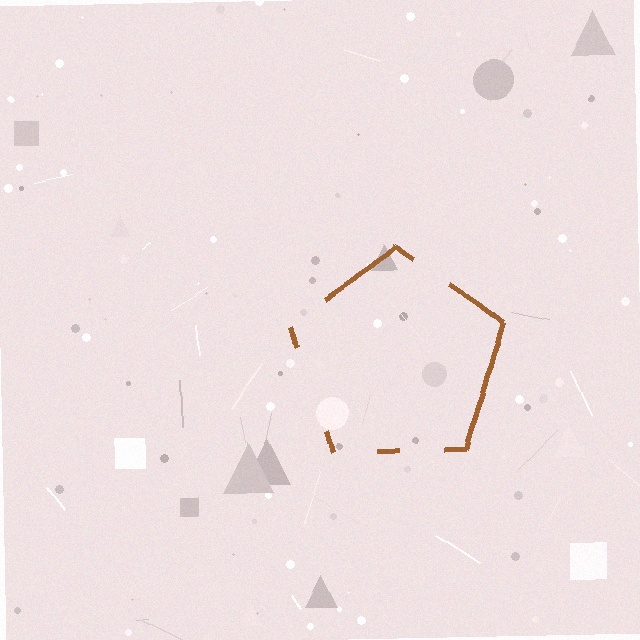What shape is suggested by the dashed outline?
The dashed outline suggests a pentagon.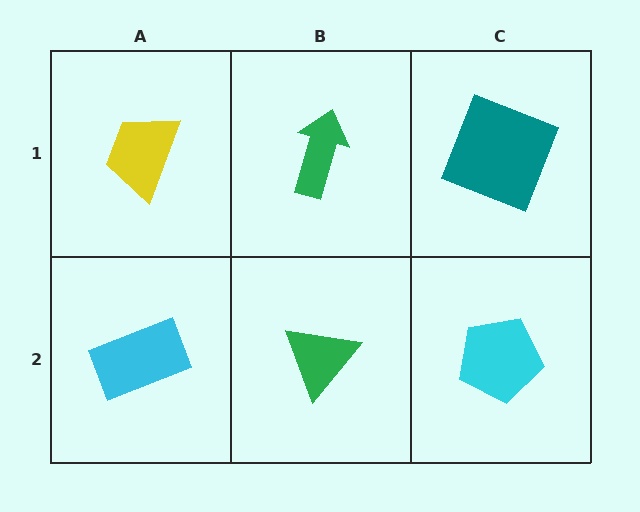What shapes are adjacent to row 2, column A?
A yellow trapezoid (row 1, column A), a green triangle (row 2, column B).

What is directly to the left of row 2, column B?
A cyan rectangle.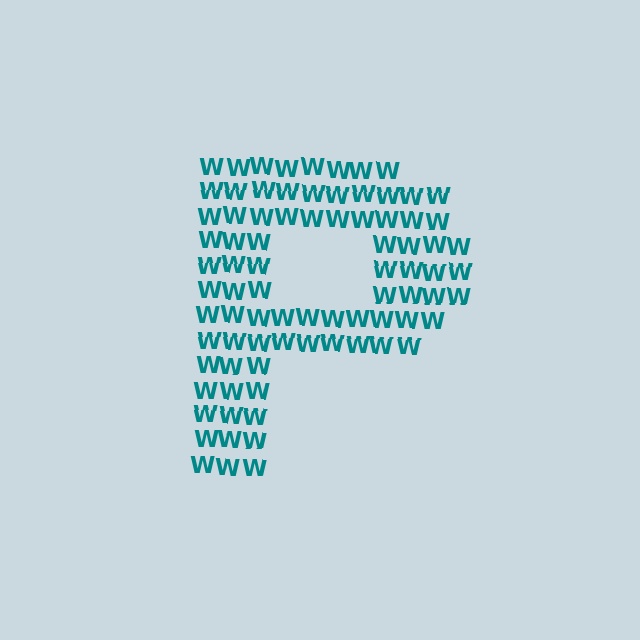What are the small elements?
The small elements are letter W's.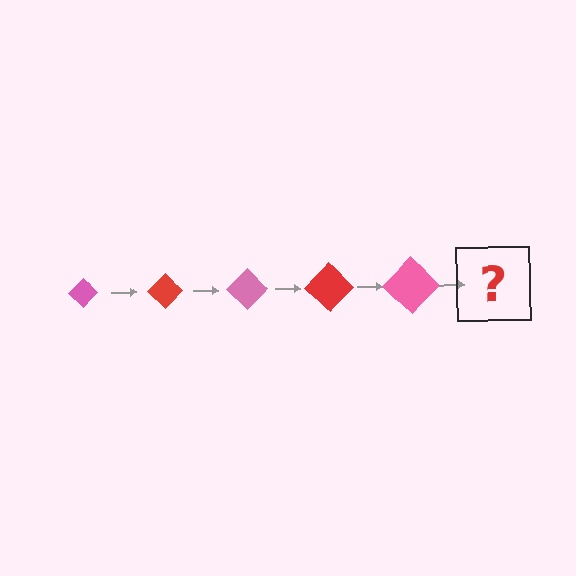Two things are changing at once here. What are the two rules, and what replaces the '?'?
The two rules are that the diamond grows larger each step and the color cycles through pink and red. The '?' should be a red diamond, larger than the previous one.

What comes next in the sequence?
The next element should be a red diamond, larger than the previous one.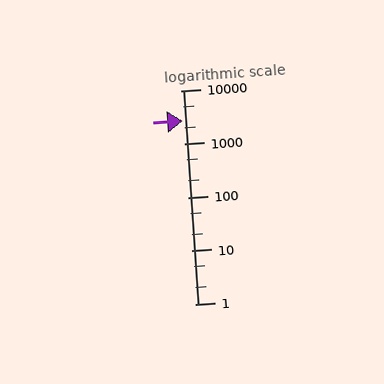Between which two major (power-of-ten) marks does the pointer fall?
The pointer is between 1000 and 10000.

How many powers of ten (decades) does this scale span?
The scale spans 4 decades, from 1 to 10000.